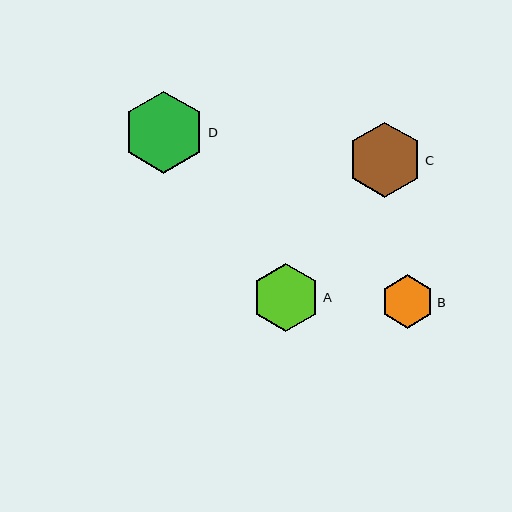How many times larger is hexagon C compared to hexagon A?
Hexagon C is approximately 1.1 times the size of hexagon A.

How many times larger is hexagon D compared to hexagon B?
Hexagon D is approximately 1.5 times the size of hexagon B.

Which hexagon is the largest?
Hexagon D is the largest with a size of approximately 81 pixels.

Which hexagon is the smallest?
Hexagon B is the smallest with a size of approximately 54 pixels.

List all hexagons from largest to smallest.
From largest to smallest: D, C, A, B.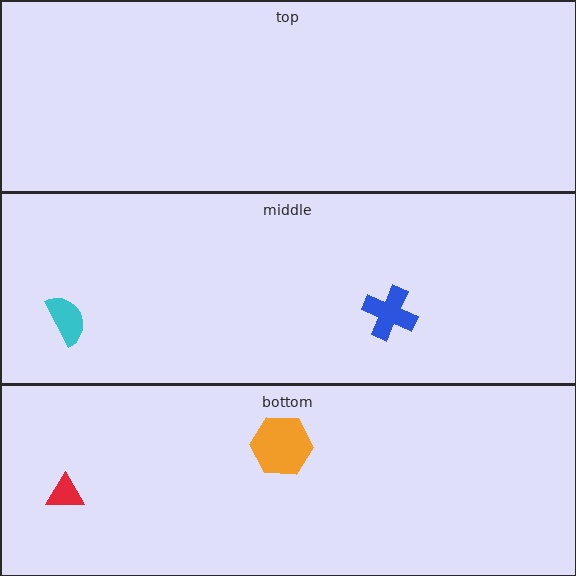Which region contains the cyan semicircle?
The middle region.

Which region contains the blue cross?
The middle region.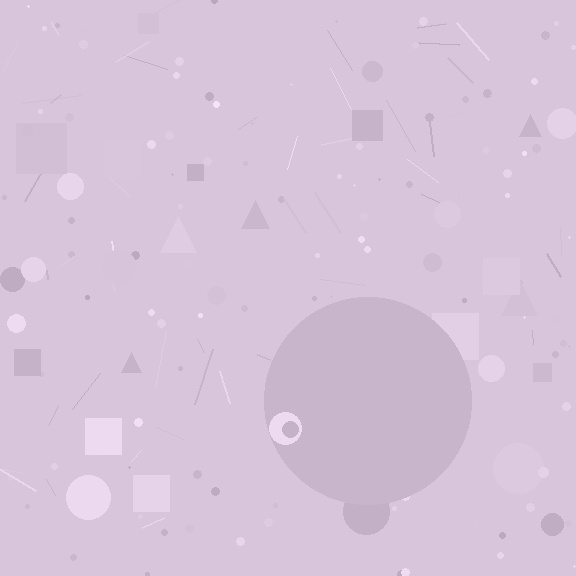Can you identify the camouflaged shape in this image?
The camouflaged shape is a circle.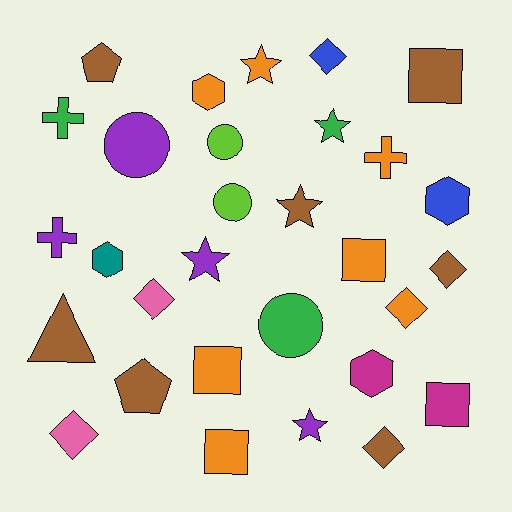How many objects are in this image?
There are 30 objects.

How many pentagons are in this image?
There are 2 pentagons.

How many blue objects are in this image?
There are 2 blue objects.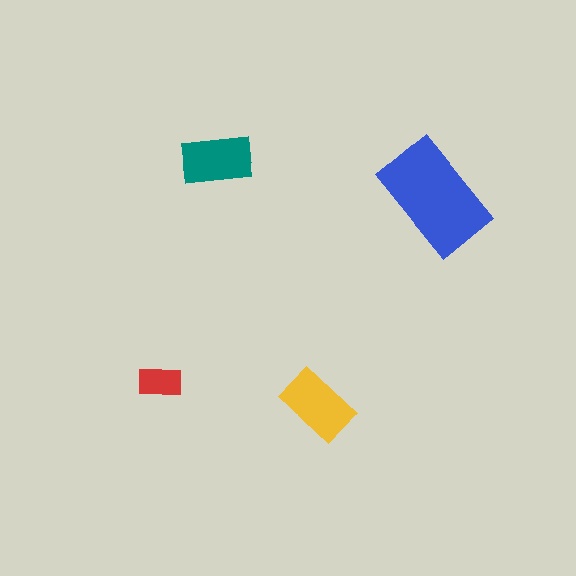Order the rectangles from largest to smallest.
the blue one, the yellow one, the teal one, the red one.